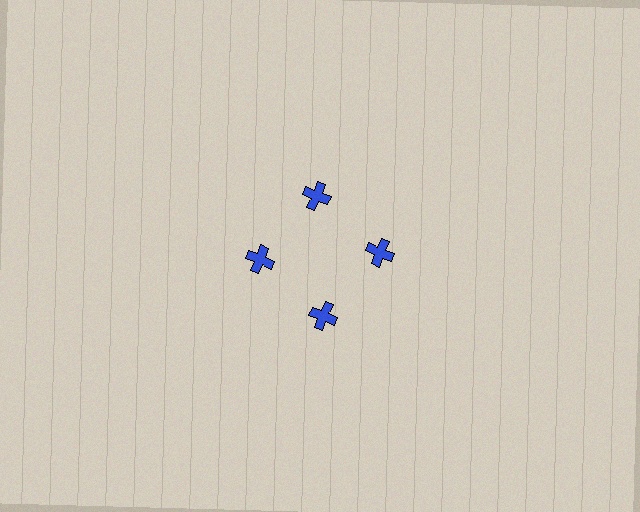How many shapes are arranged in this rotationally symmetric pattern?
There are 4 shapes, arranged in 4 groups of 1.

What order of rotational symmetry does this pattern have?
This pattern has 4-fold rotational symmetry.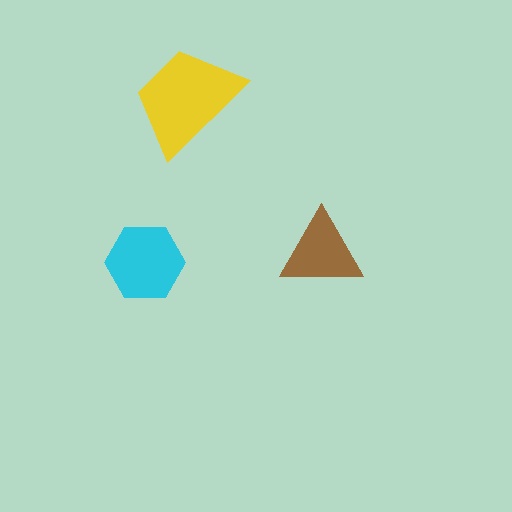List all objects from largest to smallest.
The yellow trapezoid, the cyan hexagon, the brown triangle.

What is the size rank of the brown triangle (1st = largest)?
3rd.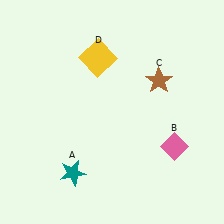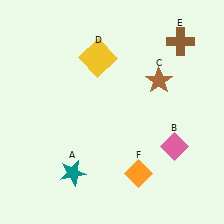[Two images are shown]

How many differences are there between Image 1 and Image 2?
There are 2 differences between the two images.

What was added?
A brown cross (E), an orange diamond (F) were added in Image 2.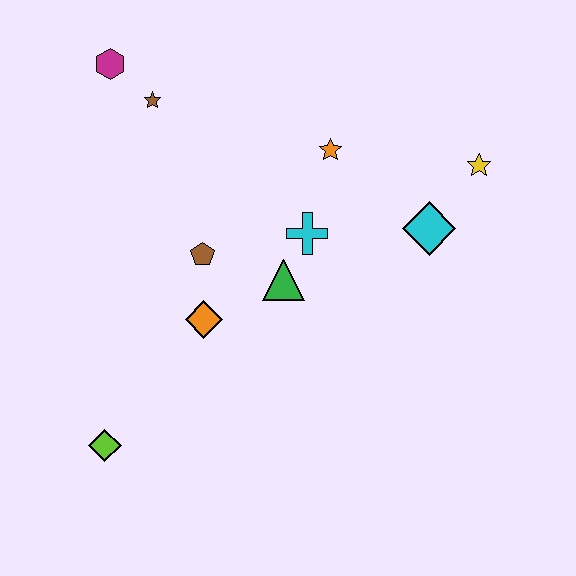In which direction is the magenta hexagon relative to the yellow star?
The magenta hexagon is to the left of the yellow star.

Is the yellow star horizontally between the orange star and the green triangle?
No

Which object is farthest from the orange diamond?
The yellow star is farthest from the orange diamond.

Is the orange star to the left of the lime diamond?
No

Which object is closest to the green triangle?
The cyan cross is closest to the green triangle.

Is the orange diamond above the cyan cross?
No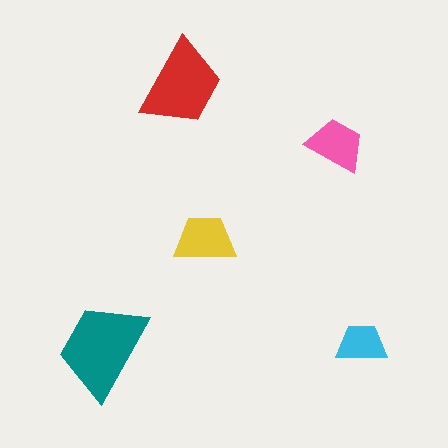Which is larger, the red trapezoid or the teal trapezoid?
The teal one.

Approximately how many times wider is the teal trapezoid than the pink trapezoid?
About 1.5 times wider.